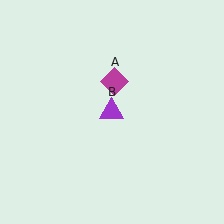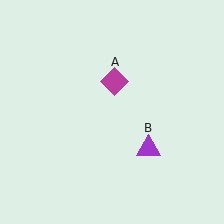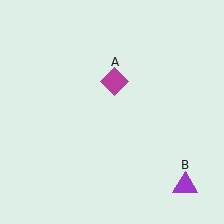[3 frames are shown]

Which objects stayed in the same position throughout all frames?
Magenta diamond (object A) remained stationary.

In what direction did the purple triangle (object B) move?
The purple triangle (object B) moved down and to the right.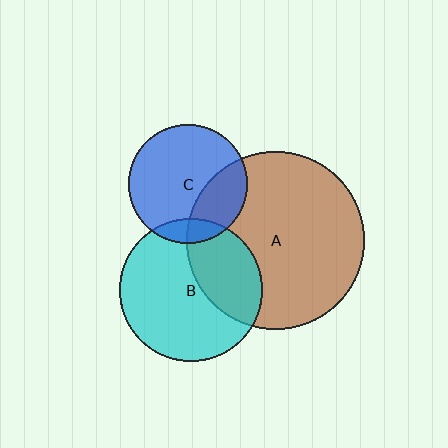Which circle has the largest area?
Circle A (brown).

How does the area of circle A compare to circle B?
Approximately 1.5 times.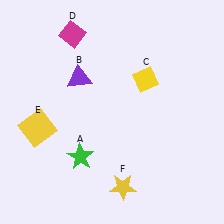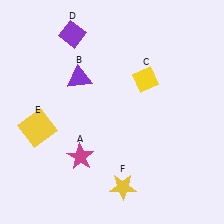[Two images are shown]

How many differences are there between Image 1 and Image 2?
There are 2 differences between the two images.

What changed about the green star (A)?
In Image 1, A is green. In Image 2, it changed to magenta.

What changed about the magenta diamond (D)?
In Image 1, D is magenta. In Image 2, it changed to purple.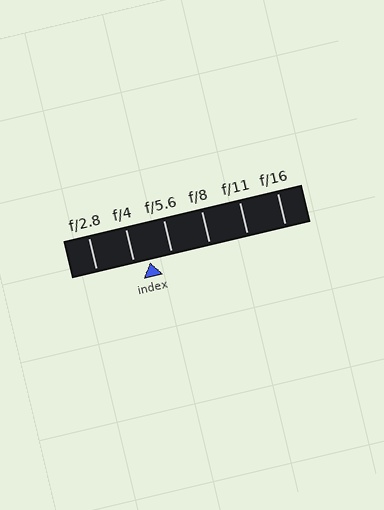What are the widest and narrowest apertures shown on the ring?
The widest aperture shown is f/2.8 and the narrowest is f/16.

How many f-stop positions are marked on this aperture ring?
There are 6 f-stop positions marked.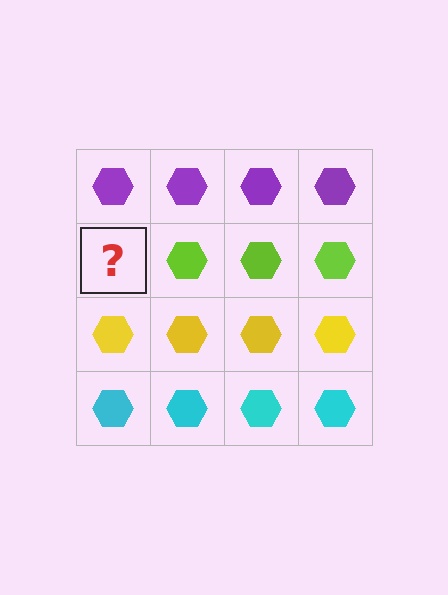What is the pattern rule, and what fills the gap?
The rule is that each row has a consistent color. The gap should be filled with a lime hexagon.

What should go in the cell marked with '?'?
The missing cell should contain a lime hexagon.